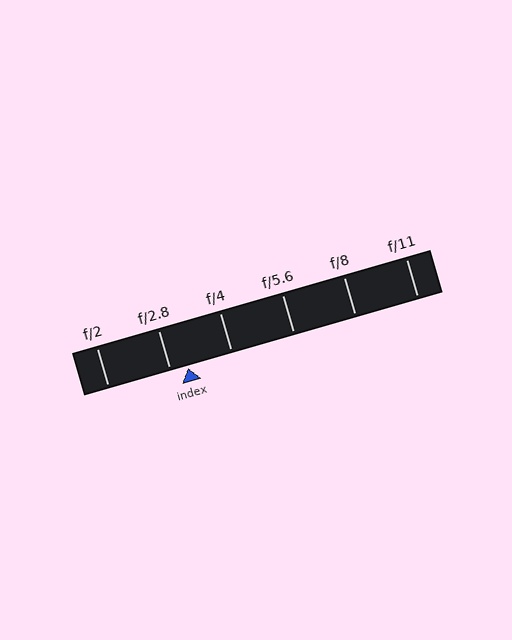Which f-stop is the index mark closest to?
The index mark is closest to f/2.8.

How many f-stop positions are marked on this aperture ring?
There are 6 f-stop positions marked.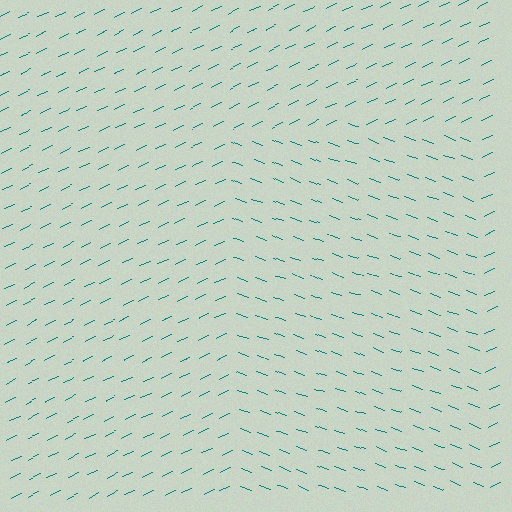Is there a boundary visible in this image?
Yes, there is a texture boundary formed by a change in line orientation.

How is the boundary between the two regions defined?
The boundary is defined purely by a change in line orientation (approximately 45 degrees difference). All lines are the same color and thickness.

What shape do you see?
I see a rectangle.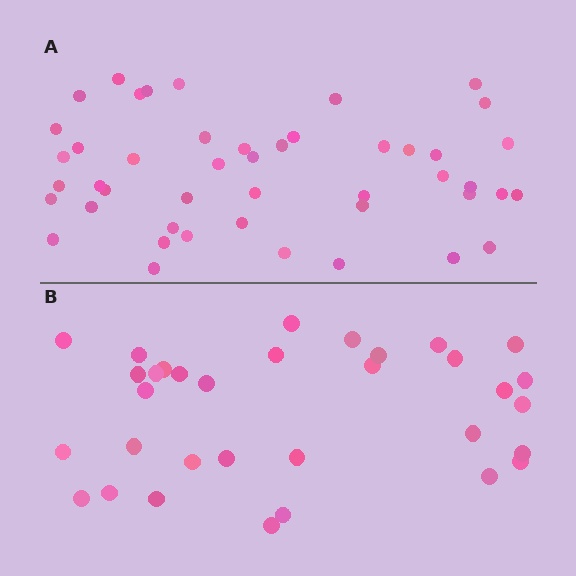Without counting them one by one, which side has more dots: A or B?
Region A (the top region) has more dots.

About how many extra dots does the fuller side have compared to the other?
Region A has approximately 15 more dots than region B.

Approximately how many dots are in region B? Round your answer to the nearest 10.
About 30 dots. (The exact count is 33, which rounds to 30.)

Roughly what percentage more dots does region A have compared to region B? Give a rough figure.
About 40% more.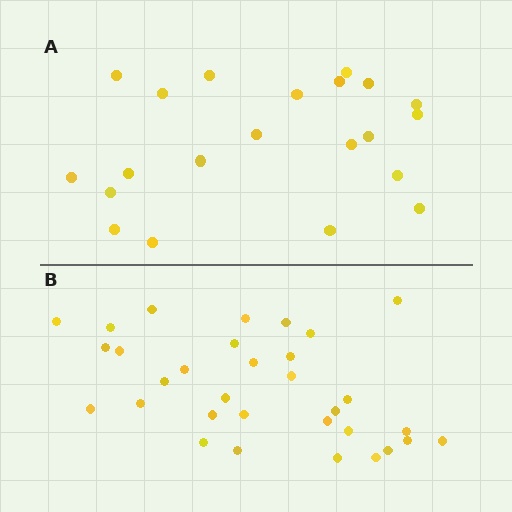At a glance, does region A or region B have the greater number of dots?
Region B (the bottom region) has more dots.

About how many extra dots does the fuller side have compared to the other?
Region B has roughly 12 or so more dots than region A.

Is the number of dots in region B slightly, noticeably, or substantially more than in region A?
Region B has substantially more. The ratio is roughly 1.5 to 1.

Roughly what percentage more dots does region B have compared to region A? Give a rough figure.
About 50% more.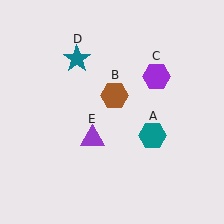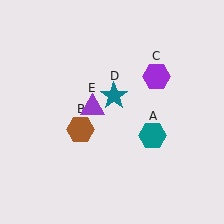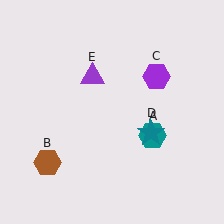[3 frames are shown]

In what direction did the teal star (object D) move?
The teal star (object D) moved down and to the right.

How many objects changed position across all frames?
3 objects changed position: brown hexagon (object B), teal star (object D), purple triangle (object E).